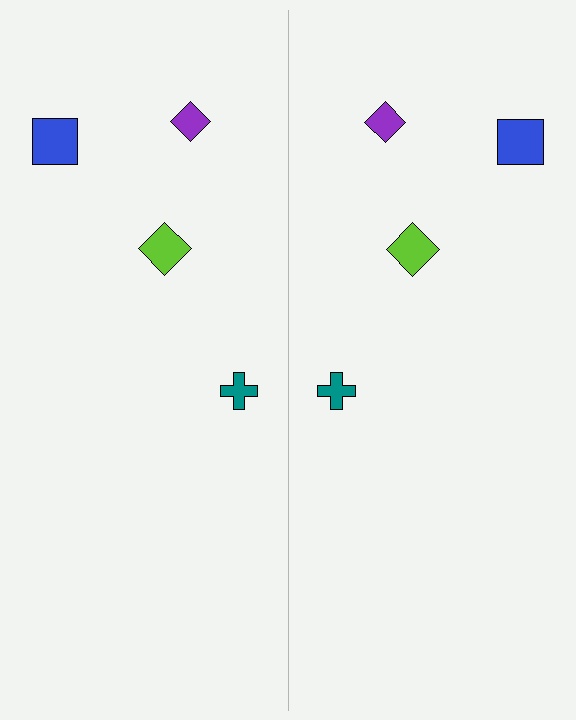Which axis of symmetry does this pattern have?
The pattern has a vertical axis of symmetry running through the center of the image.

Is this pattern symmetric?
Yes, this pattern has bilateral (reflection) symmetry.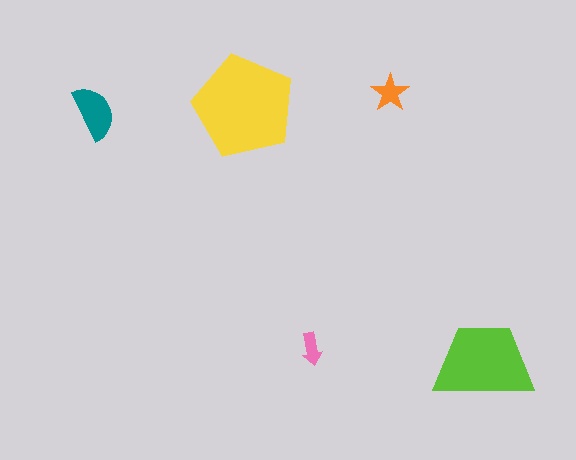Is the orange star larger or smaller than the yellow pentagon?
Smaller.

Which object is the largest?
The yellow pentagon.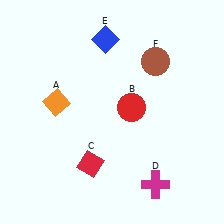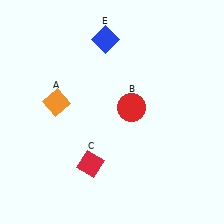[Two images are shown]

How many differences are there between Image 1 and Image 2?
There are 2 differences between the two images.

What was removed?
The magenta cross (D), the brown circle (F) were removed in Image 2.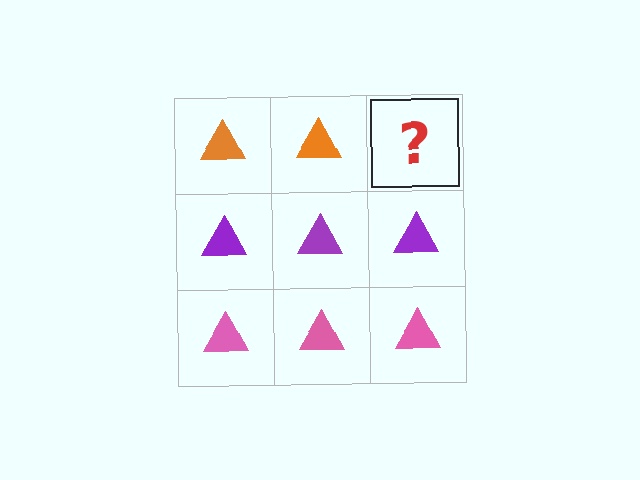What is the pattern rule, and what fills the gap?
The rule is that each row has a consistent color. The gap should be filled with an orange triangle.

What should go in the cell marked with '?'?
The missing cell should contain an orange triangle.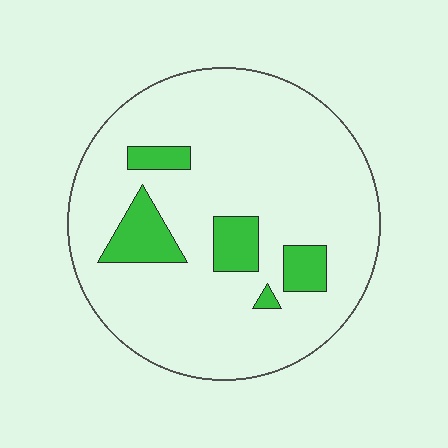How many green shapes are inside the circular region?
5.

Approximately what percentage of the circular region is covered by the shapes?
Approximately 15%.